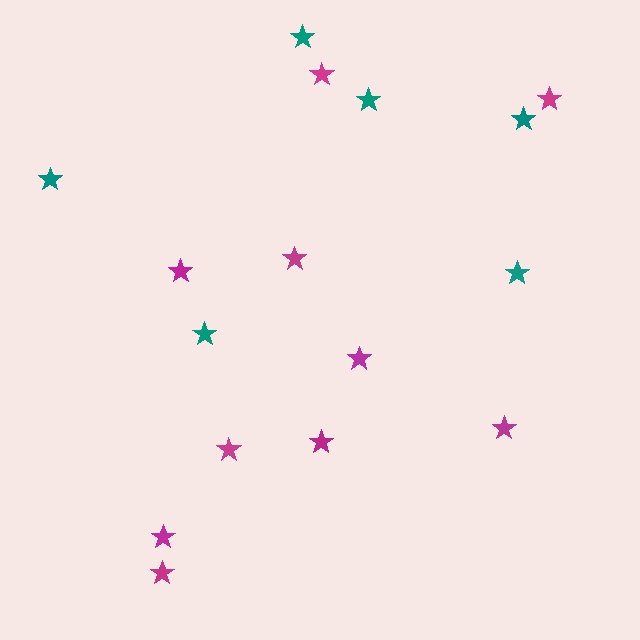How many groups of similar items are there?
There are 2 groups: one group of teal stars (6) and one group of magenta stars (10).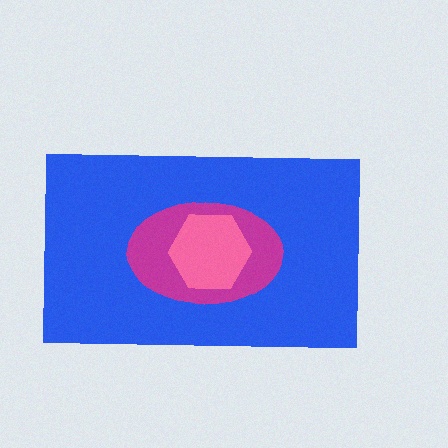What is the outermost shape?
The blue rectangle.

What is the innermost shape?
The pink hexagon.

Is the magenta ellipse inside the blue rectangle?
Yes.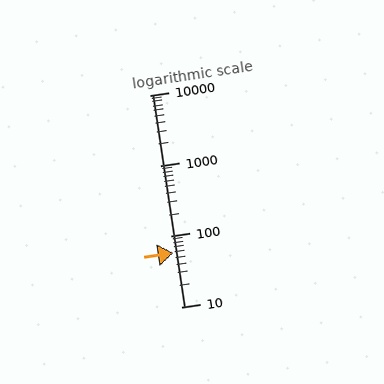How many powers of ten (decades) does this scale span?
The scale spans 3 decades, from 10 to 10000.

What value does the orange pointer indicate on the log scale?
The pointer indicates approximately 58.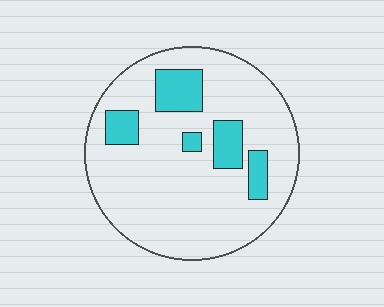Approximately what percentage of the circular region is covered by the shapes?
Approximately 15%.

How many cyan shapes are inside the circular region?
5.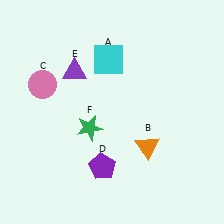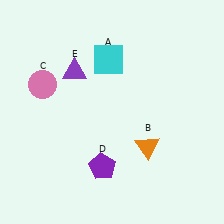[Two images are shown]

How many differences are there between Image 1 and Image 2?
There is 1 difference between the two images.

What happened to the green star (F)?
The green star (F) was removed in Image 2. It was in the bottom-left area of Image 1.